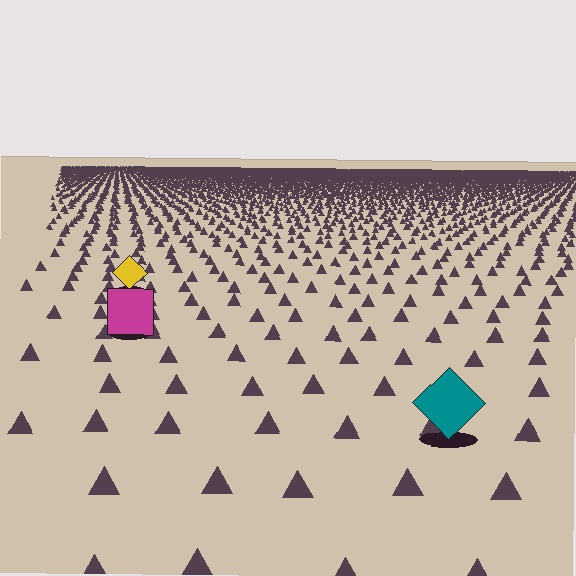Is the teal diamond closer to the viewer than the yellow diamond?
Yes. The teal diamond is closer — you can tell from the texture gradient: the ground texture is coarser near it.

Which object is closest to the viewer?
The teal diamond is closest. The texture marks near it are larger and more spread out.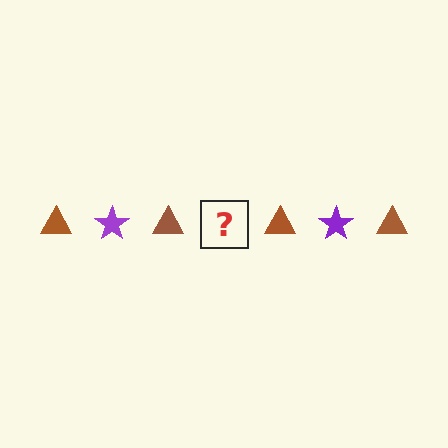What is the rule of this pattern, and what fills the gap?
The rule is that the pattern alternates between brown triangle and purple star. The gap should be filled with a purple star.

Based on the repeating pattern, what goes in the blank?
The blank should be a purple star.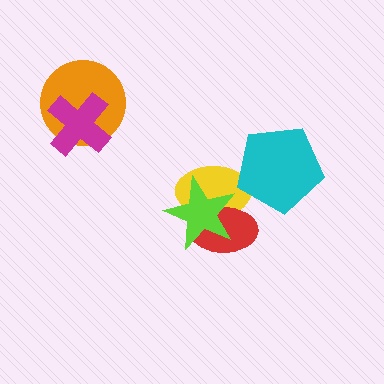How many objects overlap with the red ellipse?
2 objects overlap with the red ellipse.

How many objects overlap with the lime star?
2 objects overlap with the lime star.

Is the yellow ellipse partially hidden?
Yes, it is partially covered by another shape.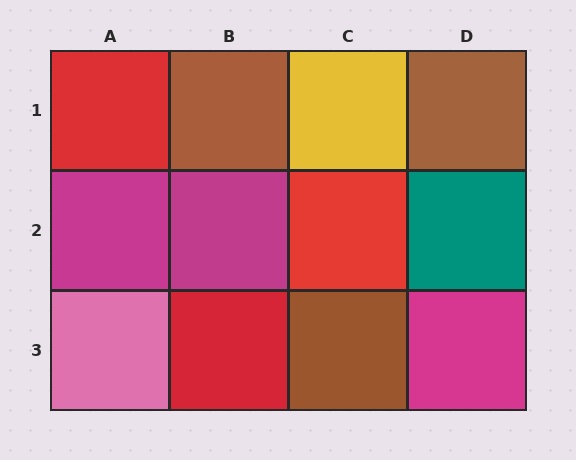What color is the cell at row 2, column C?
Red.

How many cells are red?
3 cells are red.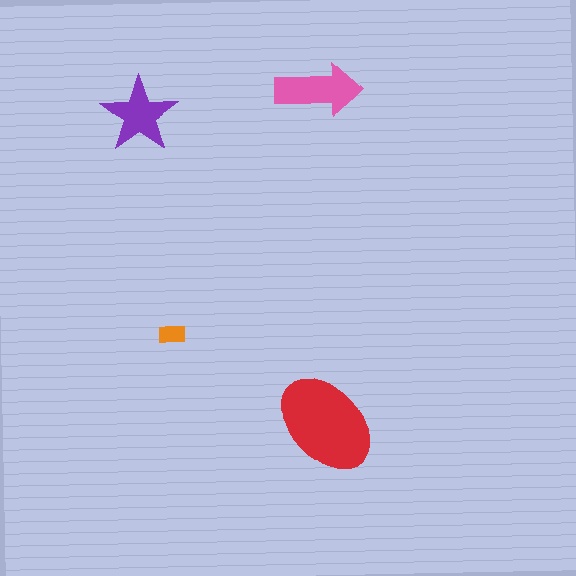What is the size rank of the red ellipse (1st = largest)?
1st.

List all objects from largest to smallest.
The red ellipse, the pink arrow, the purple star, the orange rectangle.